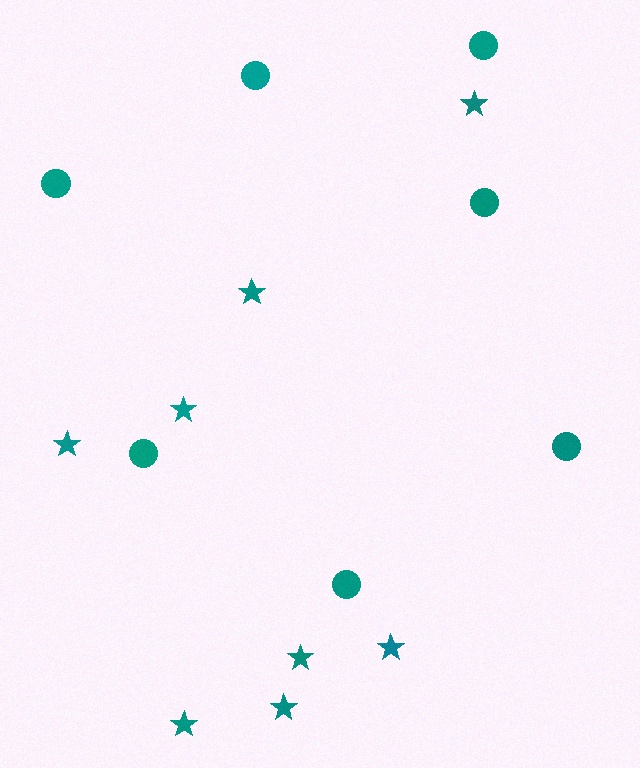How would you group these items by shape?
There are 2 groups: one group of circles (7) and one group of stars (8).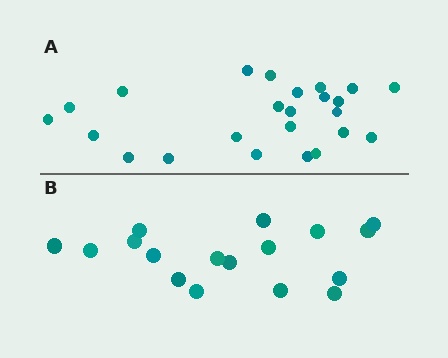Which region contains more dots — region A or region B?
Region A (the top region) has more dots.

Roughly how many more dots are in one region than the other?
Region A has roughly 8 or so more dots than region B.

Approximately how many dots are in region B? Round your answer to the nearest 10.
About 20 dots. (The exact count is 17, which rounds to 20.)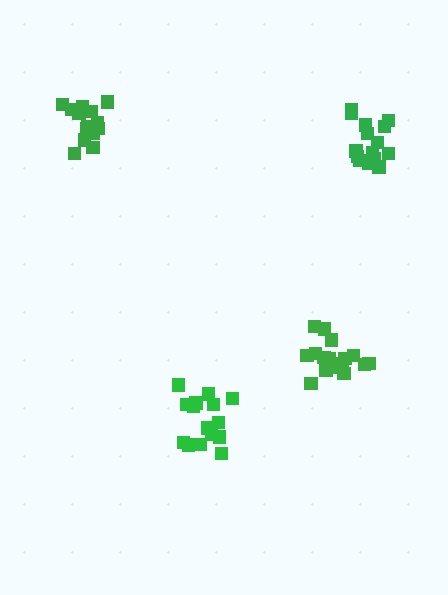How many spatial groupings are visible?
There are 4 spatial groupings.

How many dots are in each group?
Group 1: 15 dots, Group 2: 16 dots, Group 3: 16 dots, Group 4: 16 dots (63 total).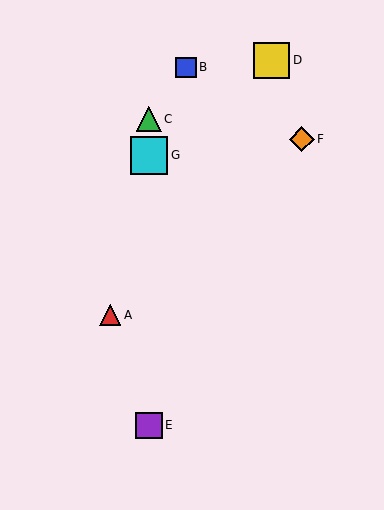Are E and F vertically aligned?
No, E is at x≈149 and F is at x≈302.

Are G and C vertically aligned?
Yes, both are at x≈149.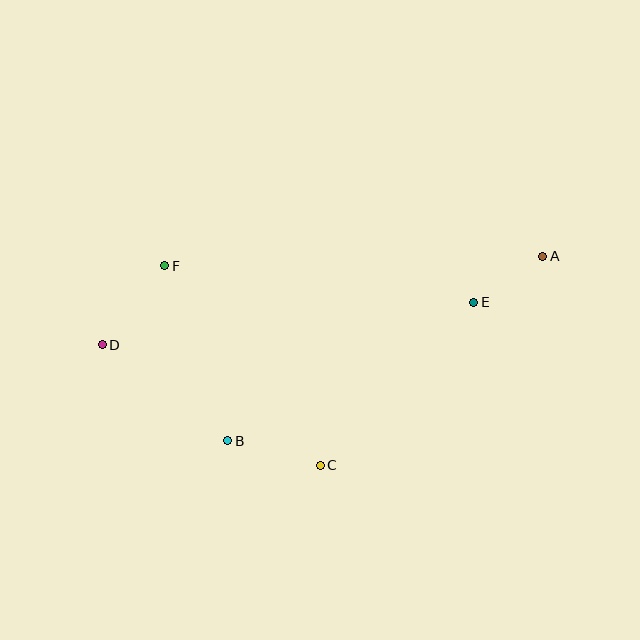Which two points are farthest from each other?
Points A and D are farthest from each other.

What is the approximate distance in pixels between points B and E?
The distance between B and E is approximately 282 pixels.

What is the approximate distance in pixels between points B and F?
The distance between B and F is approximately 186 pixels.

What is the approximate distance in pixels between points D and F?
The distance between D and F is approximately 101 pixels.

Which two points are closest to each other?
Points A and E are closest to each other.